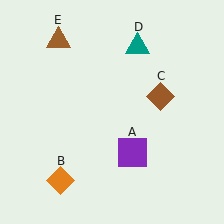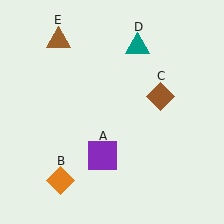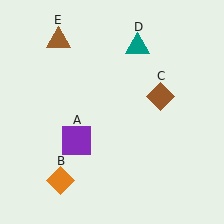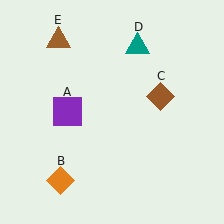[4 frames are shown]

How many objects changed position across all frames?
1 object changed position: purple square (object A).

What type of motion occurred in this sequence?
The purple square (object A) rotated clockwise around the center of the scene.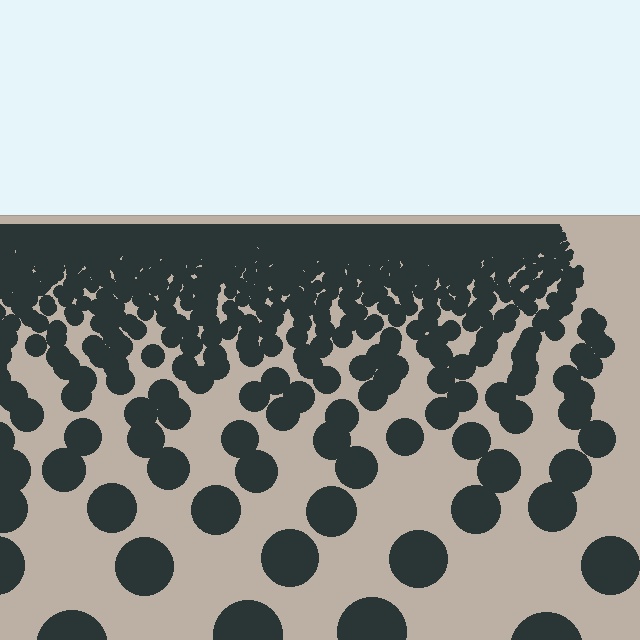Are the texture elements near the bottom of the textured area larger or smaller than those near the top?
Larger. Near the bottom, elements are closer to the viewer and appear at a bigger on-screen size.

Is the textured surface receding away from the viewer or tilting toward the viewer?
The surface is receding away from the viewer. Texture elements get smaller and denser toward the top.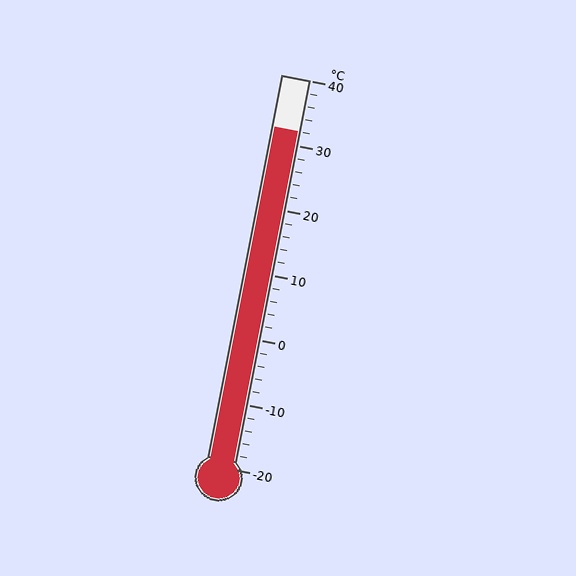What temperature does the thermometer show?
The thermometer shows approximately 32°C.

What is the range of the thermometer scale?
The thermometer scale ranges from -20°C to 40°C.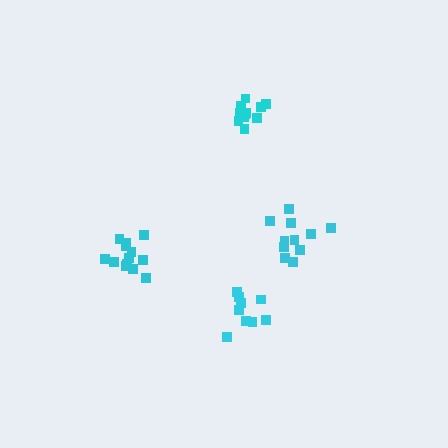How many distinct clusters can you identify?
There are 4 distinct clusters.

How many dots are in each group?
Group 1: 11 dots, Group 2: 11 dots, Group 3: 13 dots, Group 4: 9 dots (44 total).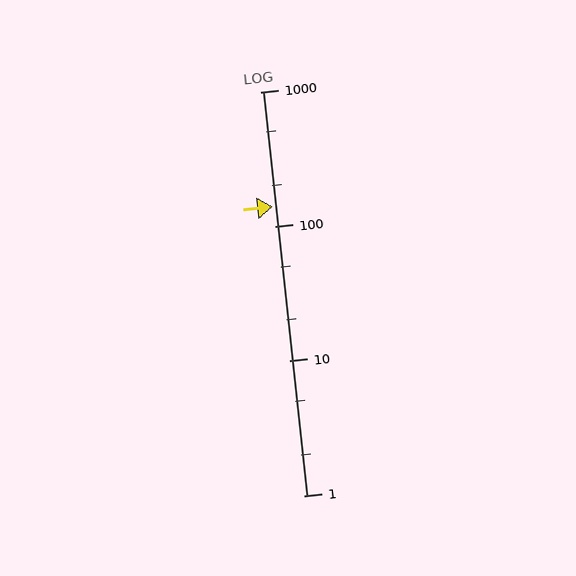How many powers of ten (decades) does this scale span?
The scale spans 3 decades, from 1 to 1000.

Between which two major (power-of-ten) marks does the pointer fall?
The pointer is between 100 and 1000.